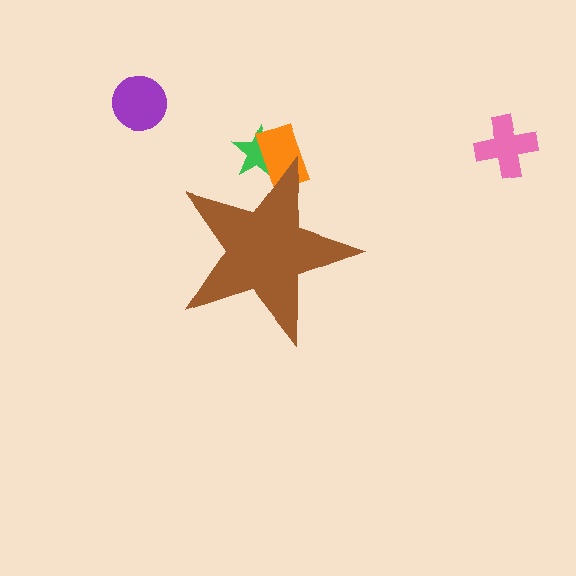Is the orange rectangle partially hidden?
Yes, the orange rectangle is partially hidden behind the brown star.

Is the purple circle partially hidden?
No, the purple circle is fully visible.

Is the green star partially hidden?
Yes, the green star is partially hidden behind the brown star.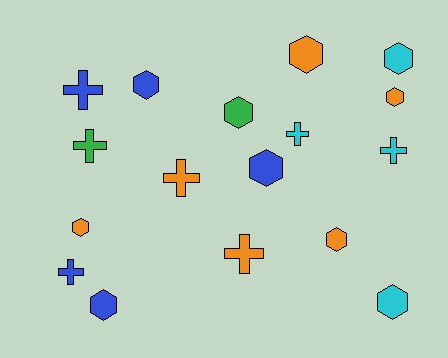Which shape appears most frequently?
Hexagon, with 10 objects.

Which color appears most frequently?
Orange, with 6 objects.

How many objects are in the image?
There are 17 objects.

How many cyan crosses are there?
There are 2 cyan crosses.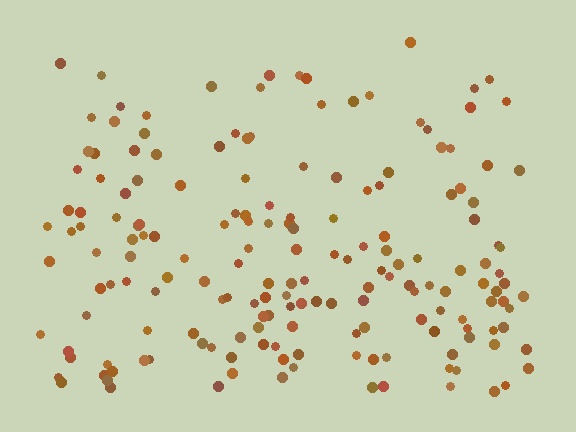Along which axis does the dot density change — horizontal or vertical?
Vertical.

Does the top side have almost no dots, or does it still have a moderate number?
Still a moderate number, just noticeably fewer than the bottom.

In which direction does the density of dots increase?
From top to bottom, with the bottom side densest.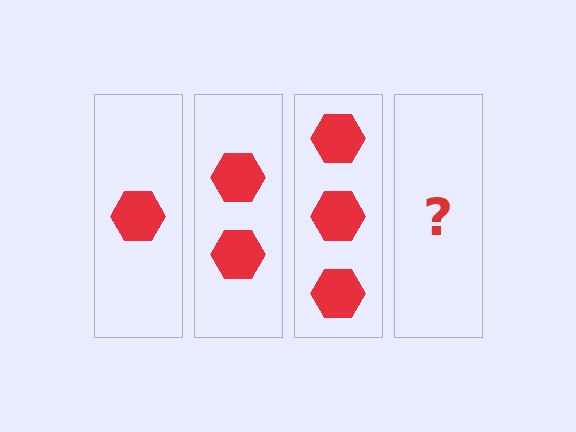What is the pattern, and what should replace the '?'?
The pattern is that each step adds one more hexagon. The '?' should be 4 hexagons.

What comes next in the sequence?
The next element should be 4 hexagons.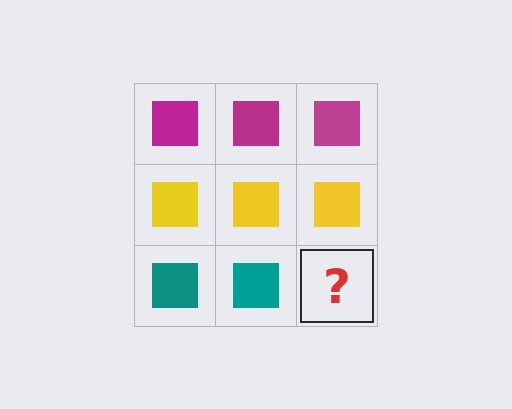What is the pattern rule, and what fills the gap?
The rule is that each row has a consistent color. The gap should be filled with a teal square.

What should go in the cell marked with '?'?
The missing cell should contain a teal square.